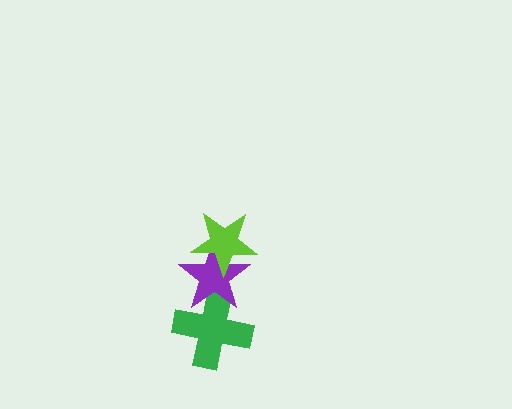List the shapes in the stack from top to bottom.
From top to bottom: the lime star, the purple star, the green cross.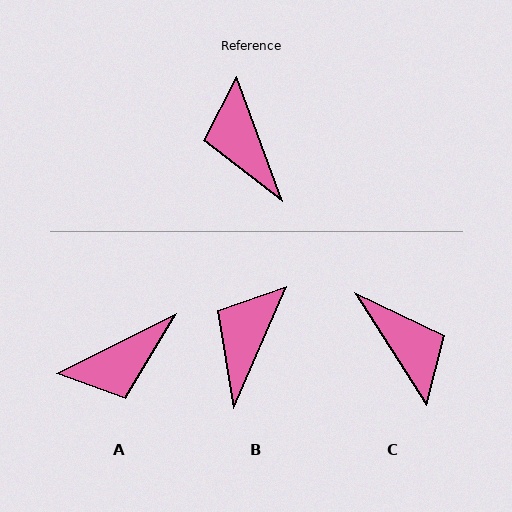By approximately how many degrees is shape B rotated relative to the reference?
Approximately 43 degrees clockwise.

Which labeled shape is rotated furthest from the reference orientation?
C, about 167 degrees away.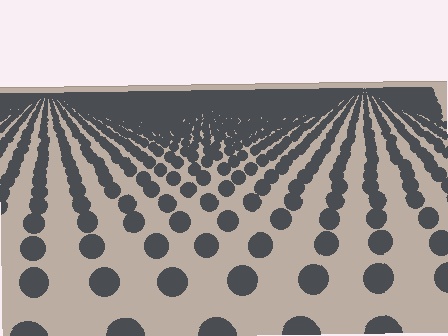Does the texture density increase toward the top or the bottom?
Density increases toward the top.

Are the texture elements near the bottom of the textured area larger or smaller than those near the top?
Larger. Near the bottom, elements are closer to the viewer and appear at a bigger on-screen size.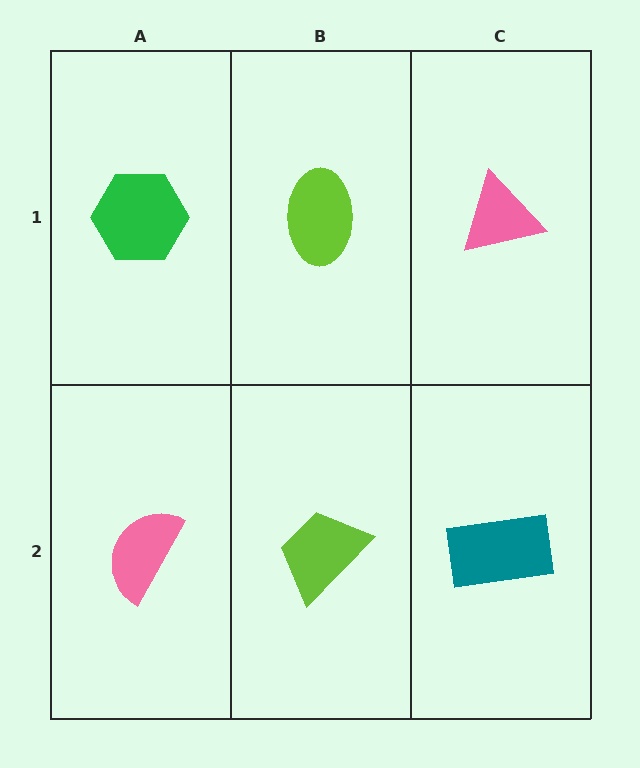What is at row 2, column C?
A teal rectangle.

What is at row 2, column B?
A lime trapezoid.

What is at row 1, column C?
A pink triangle.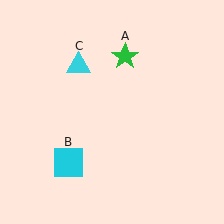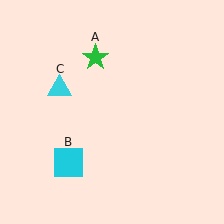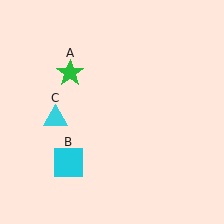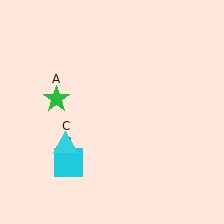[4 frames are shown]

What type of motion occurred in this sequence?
The green star (object A), cyan triangle (object C) rotated counterclockwise around the center of the scene.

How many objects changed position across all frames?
2 objects changed position: green star (object A), cyan triangle (object C).